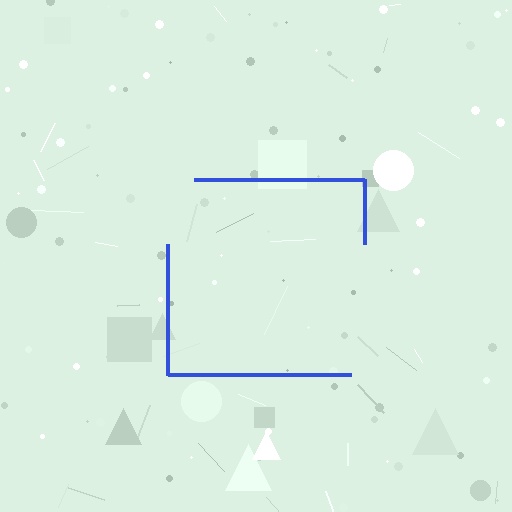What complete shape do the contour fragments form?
The contour fragments form a square.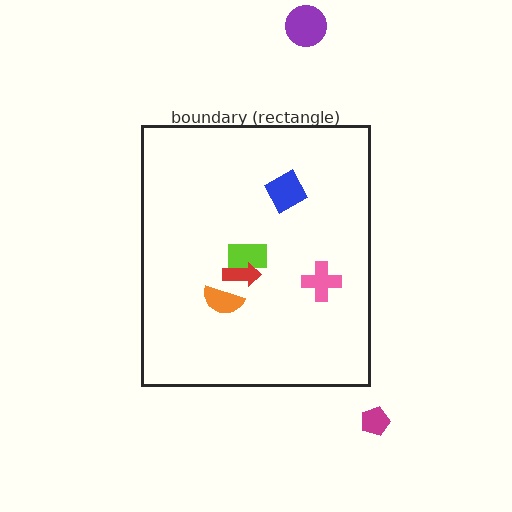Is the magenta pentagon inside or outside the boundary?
Outside.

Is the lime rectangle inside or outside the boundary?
Inside.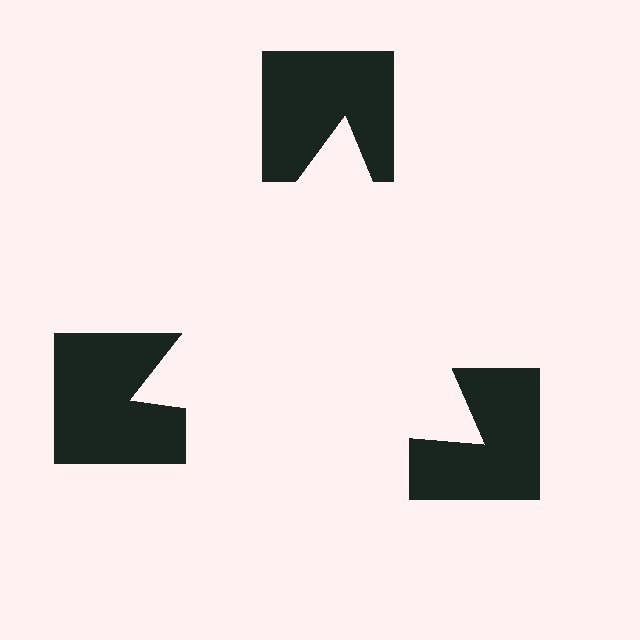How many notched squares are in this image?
There are 3 — one at each vertex of the illusory triangle.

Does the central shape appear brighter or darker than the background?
It typically appears slightly brighter than the background, even though no actual brightness change is drawn.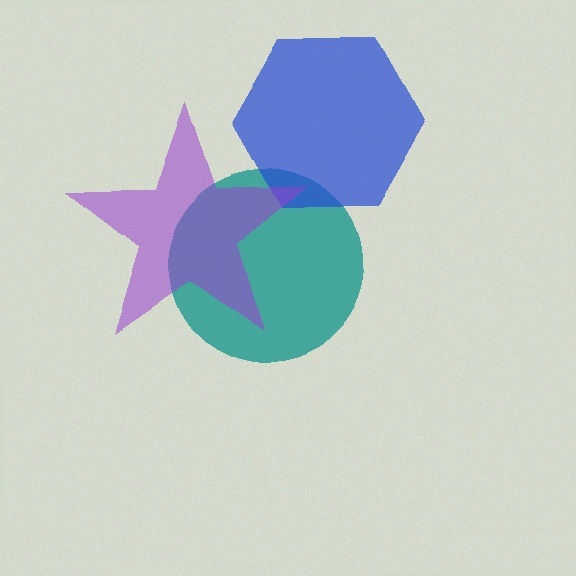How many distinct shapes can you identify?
There are 3 distinct shapes: a teal circle, a blue hexagon, a purple star.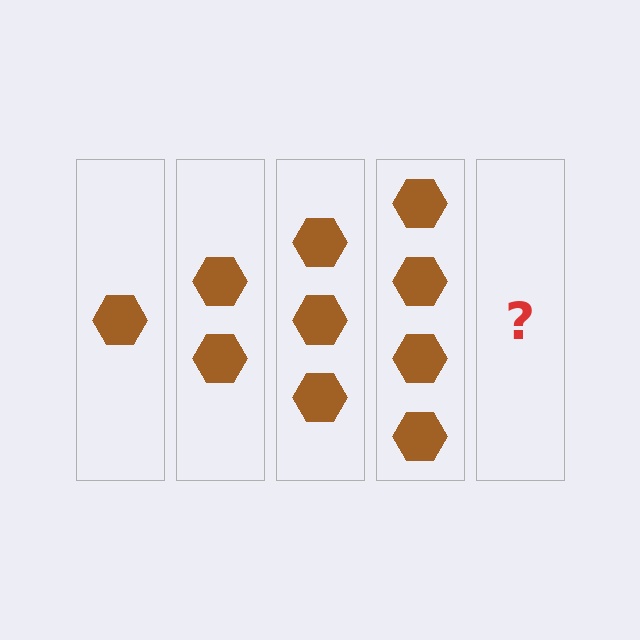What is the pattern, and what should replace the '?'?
The pattern is that each step adds one more hexagon. The '?' should be 5 hexagons.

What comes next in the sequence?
The next element should be 5 hexagons.